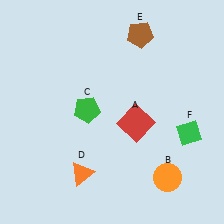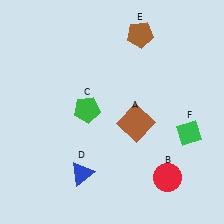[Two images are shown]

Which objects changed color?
A changed from red to brown. B changed from orange to red. D changed from orange to blue.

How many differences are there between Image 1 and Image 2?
There are 3 differences between the two images.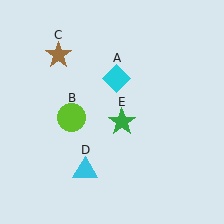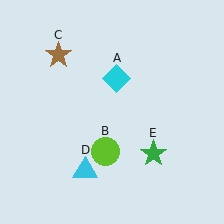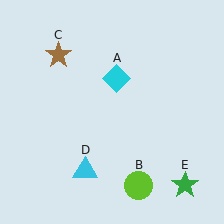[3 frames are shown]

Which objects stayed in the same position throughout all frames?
Cyan diamond (object A) and brown star (object C) and cyan triangle (object D) remained stationary.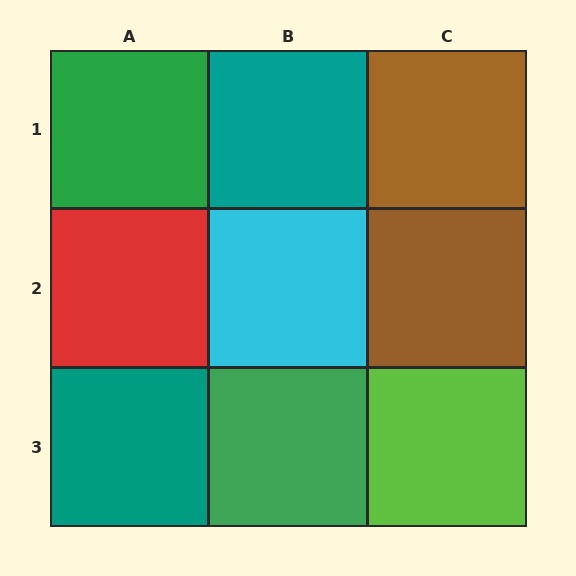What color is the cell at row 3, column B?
Green.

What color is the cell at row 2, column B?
Cyan.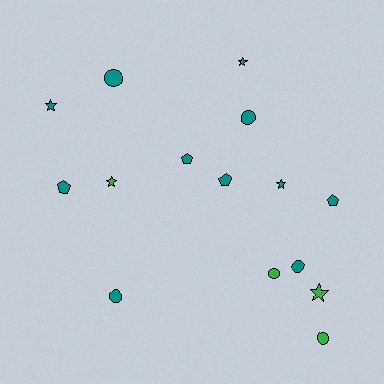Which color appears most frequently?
Teal, with 11 objects.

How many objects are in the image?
There are 15 objects.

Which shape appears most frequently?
Circle, with 6 objects.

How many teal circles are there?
There are 4 teal circles.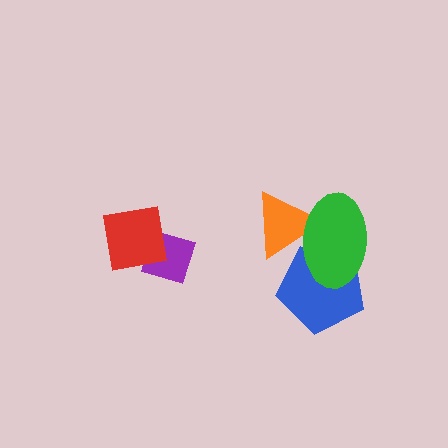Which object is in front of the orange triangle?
The green ellipse is in front of the orange triangle.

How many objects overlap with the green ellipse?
2 objects overlap with the green ellipse.